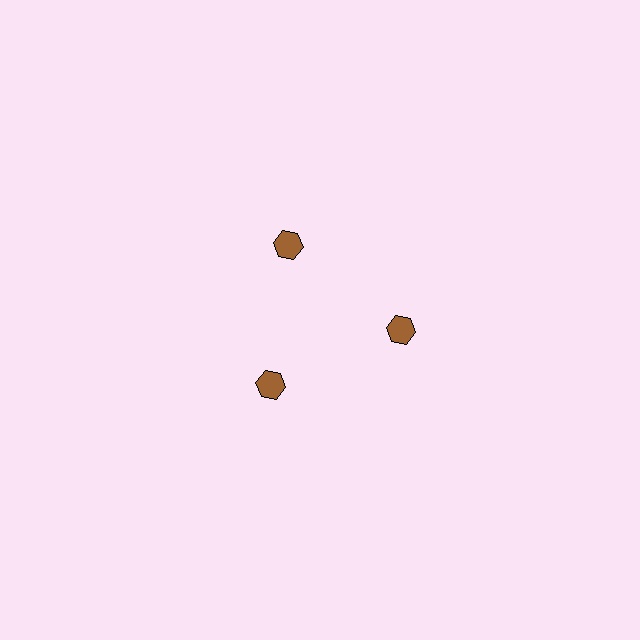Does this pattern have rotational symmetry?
Yes, this pattern has 3-fold rotational symmetry. It looks the same after rotating 120 degrees around the center.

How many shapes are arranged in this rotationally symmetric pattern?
There are 3 shapes, arranged in 3 groups of 1.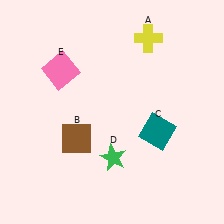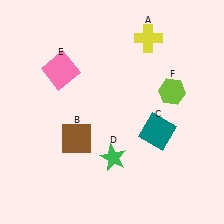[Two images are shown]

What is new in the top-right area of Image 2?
A lime hexagon (F) was added in the top-right area of Image 2.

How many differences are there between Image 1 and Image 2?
There is 1 difference between the two images.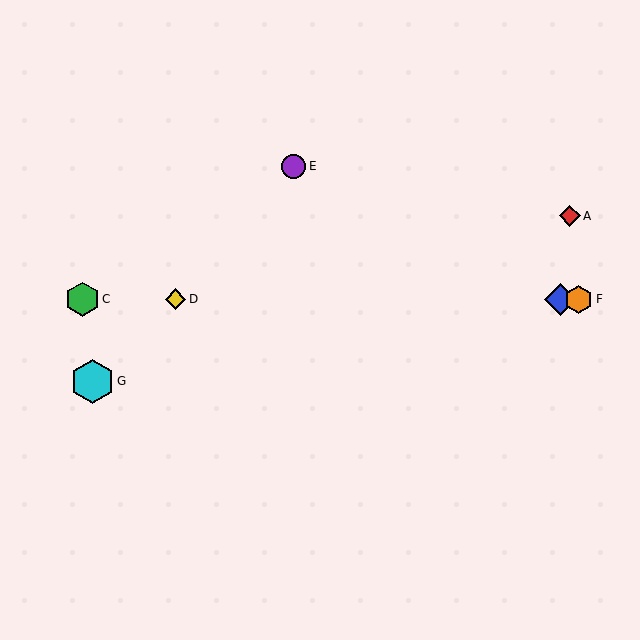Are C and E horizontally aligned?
No, C is at y≈299 and E is at y≈166.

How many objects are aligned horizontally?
4 objects (B, C, D, F) are aligned horizontally.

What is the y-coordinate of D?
Object D is at y≈299.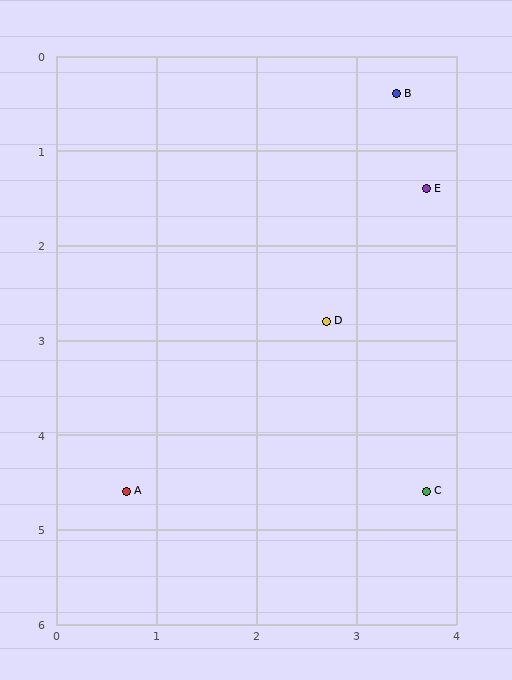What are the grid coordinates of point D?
Point D is at approximately (2.7, 2.8).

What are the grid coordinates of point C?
Point C is at approximately (3.7, 4.6).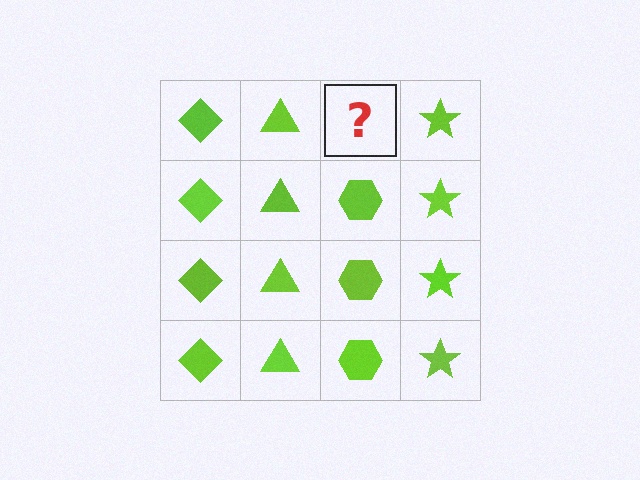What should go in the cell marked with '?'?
The missing cell should contain a lime hexagon.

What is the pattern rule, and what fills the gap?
The rule is that each column has a consistent shape. The gap should be filled with a lime hexagon.